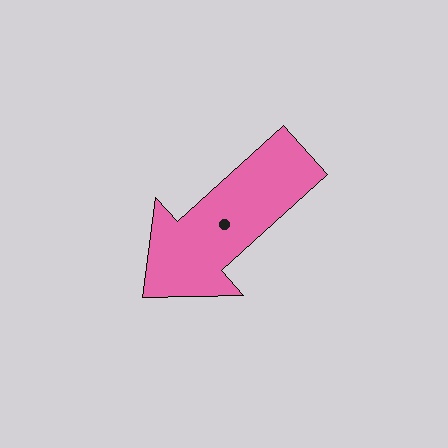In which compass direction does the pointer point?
Southwest.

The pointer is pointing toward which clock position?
Roughly 8 o'clock.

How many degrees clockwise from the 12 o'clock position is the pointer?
Approximately 228 degrees.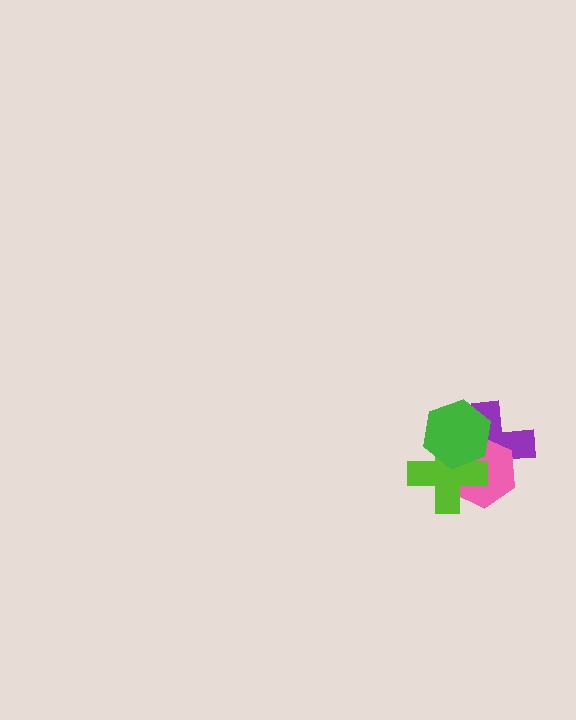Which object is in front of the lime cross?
The green hexagon is in front of the lime cross.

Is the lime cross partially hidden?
Yes, it is partially covered by another shape.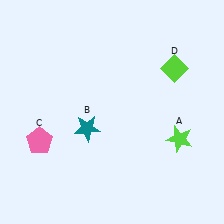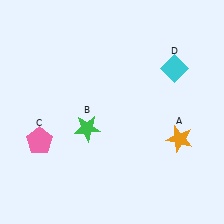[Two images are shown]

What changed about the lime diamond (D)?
In Image 1, D is lime. In Image 2, it changed to cyan.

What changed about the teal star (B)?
In Image 1, B is teal. In Image 2, it changed to green.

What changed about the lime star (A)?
In Image 1, A is lime. In Image 2, it changed to orange.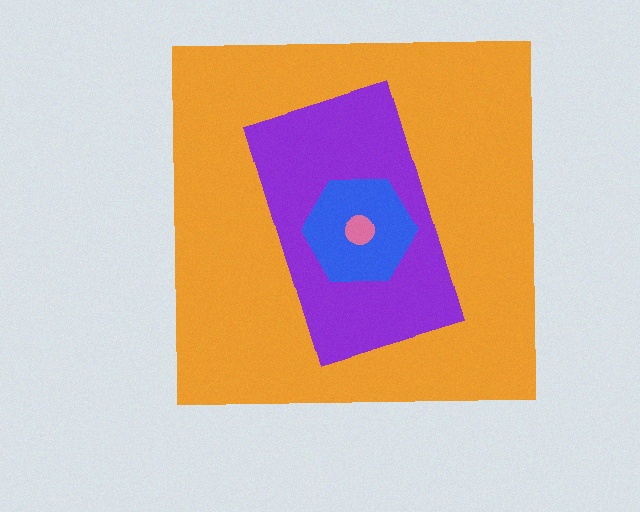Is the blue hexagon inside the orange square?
Yes.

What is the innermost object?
The pink circle.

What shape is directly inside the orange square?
The purple rectangle.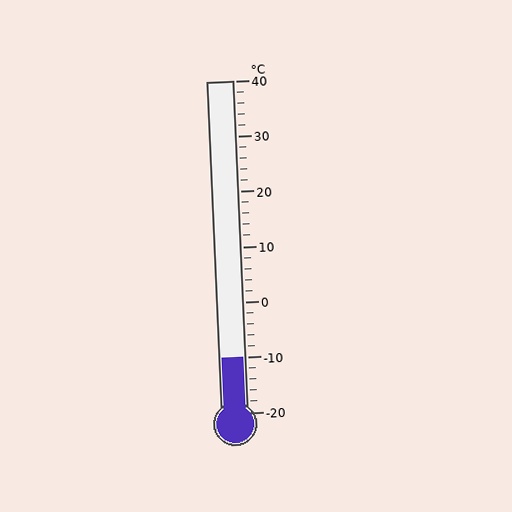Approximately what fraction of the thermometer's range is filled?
The thermometer is filled to approximately 15% of its range.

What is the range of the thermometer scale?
The thermometer scale ranges from -20°C to 40°C.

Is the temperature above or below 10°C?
The temperature is below 10°C.